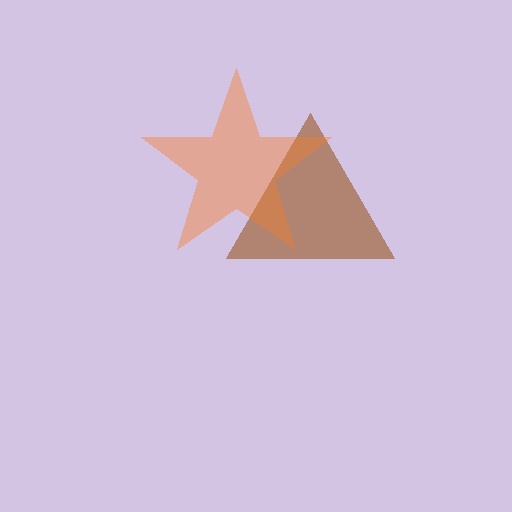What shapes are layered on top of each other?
The layered shapes are: a brown triangle, an orange star.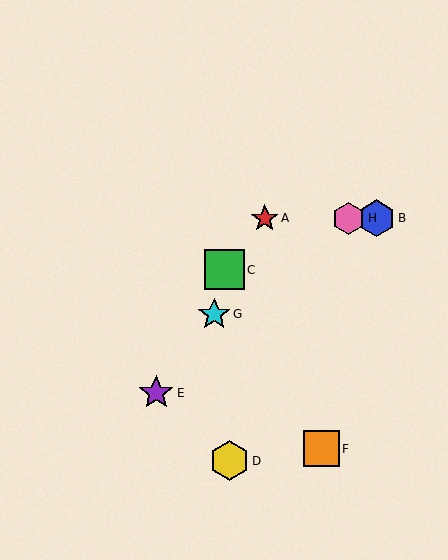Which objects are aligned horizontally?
Objects A, B, H are aligned horizontally.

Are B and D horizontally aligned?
No, B is at y≈218 and D is at y≈461.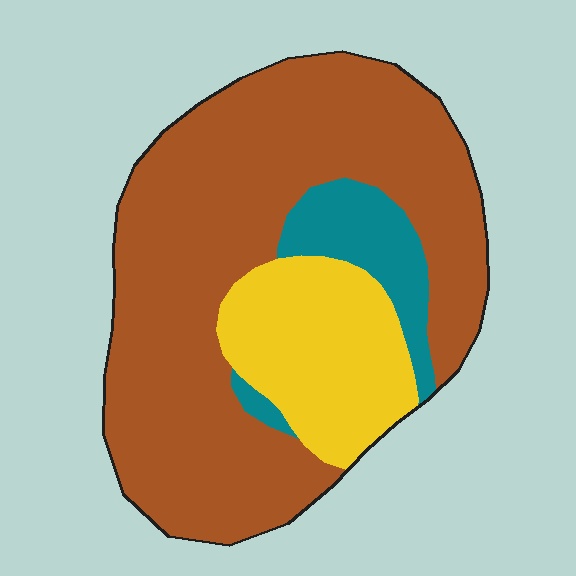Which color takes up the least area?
Teal, at roughly 10%.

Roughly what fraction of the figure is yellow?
Yellow takes up about one fifth (1/5) of the figure.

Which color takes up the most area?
Brown, at roughly 70%.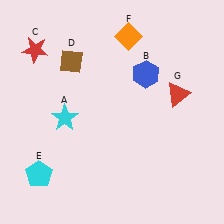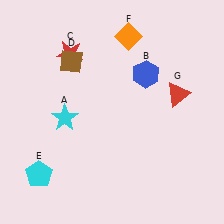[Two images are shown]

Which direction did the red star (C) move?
The red star (C) moved right.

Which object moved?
The red star (C) moved right.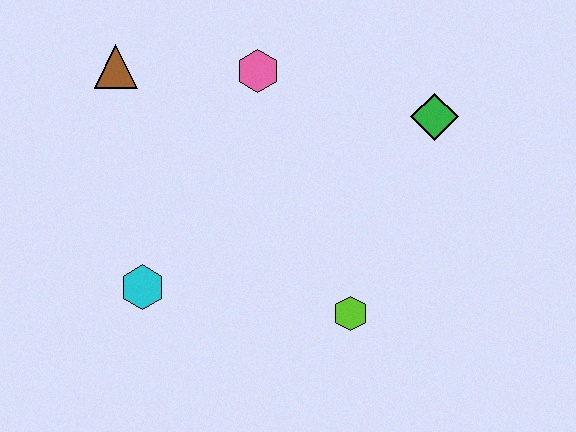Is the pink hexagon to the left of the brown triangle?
No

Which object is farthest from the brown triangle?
The lime hexagon is farthest from the brown triangle.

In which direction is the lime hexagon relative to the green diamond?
The lime hexagon is below the green diamond.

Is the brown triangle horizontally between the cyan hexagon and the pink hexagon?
No